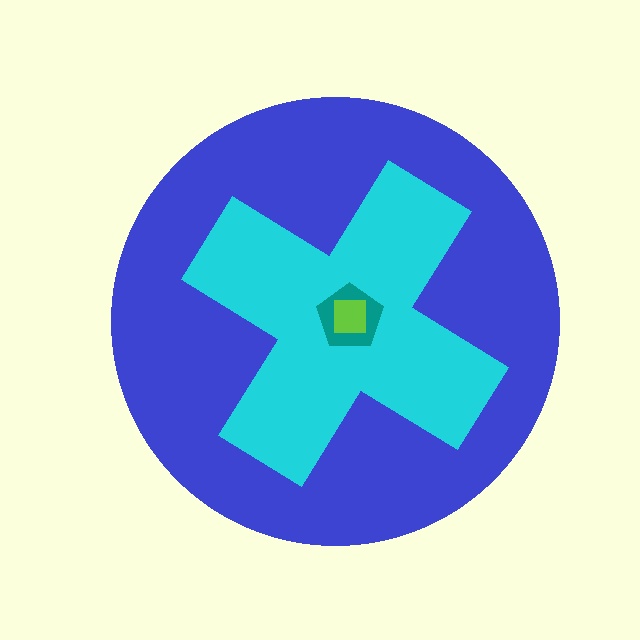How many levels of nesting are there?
4.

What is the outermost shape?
The blue circle.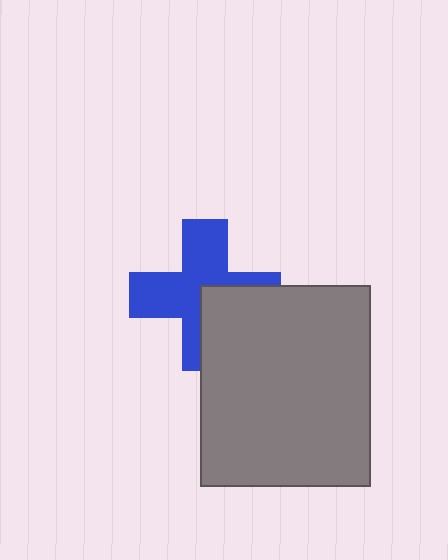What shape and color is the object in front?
The object in front is a gray rectangle.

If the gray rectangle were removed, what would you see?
You would see the complete blue cross.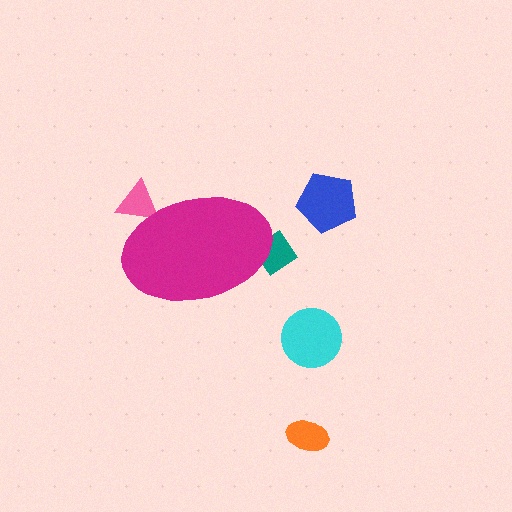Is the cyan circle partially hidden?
No, the cyan circle is fully visible.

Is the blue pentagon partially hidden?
No, the blue pentagon is fully visible.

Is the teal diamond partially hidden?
Yes, the teal diamond is partially hidden behind the magenta ellipse.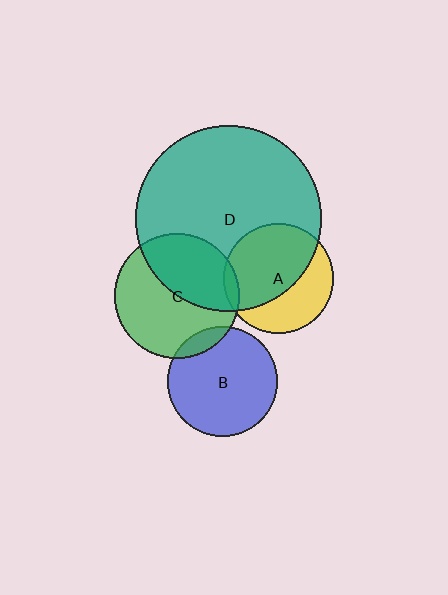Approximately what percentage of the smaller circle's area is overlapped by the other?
Approximately 45%.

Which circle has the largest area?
Circle D (teal).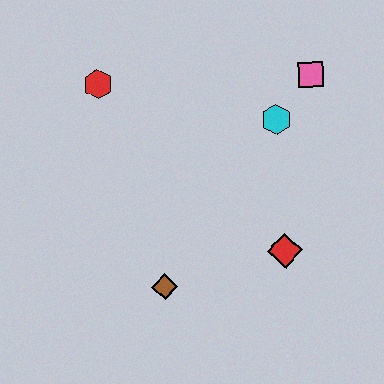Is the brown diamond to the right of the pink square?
No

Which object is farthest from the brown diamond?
The pink square is farthest from the brown diamond.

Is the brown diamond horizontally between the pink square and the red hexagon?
Yes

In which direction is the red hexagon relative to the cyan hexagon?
The red hexagon is to the left of the cyan hexagon.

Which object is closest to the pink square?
The cyan hexagon is closest to the pink square.